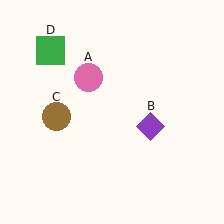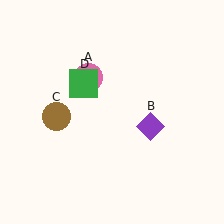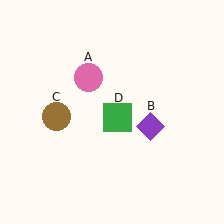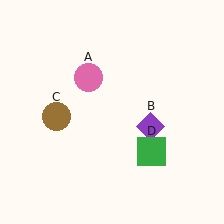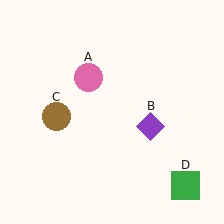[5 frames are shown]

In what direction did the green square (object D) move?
The green square (object D) moved down and to the right.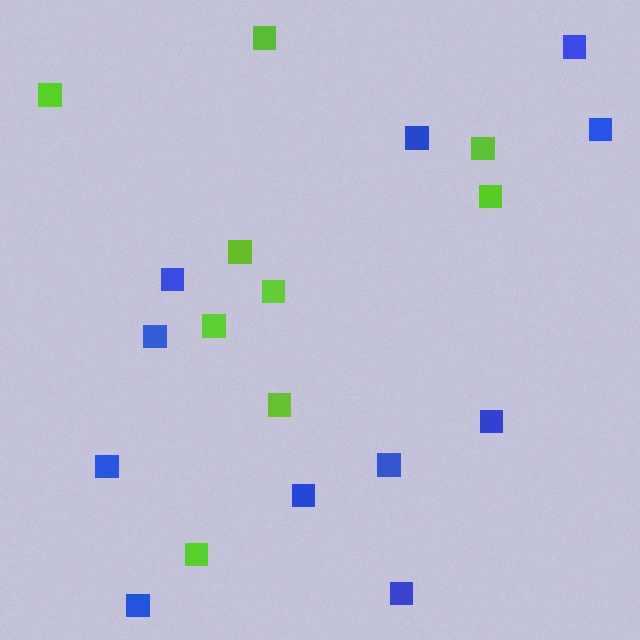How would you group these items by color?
There are 2 groups: one group of lime squares (9) and one group of blue squares (11).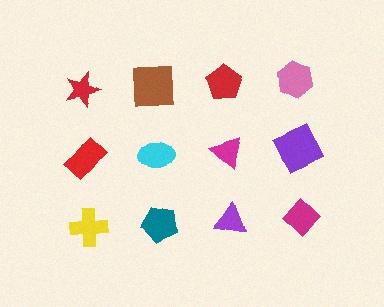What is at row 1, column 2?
A brown square.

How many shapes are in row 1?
4 shapes.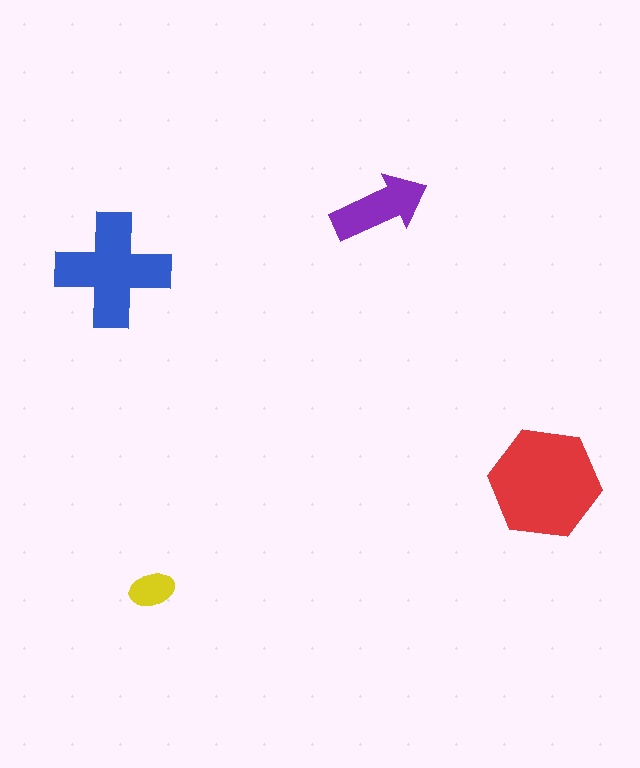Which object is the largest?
The red hexagon.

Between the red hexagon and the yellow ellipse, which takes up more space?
The red hexagon.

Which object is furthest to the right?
The red hexagon is rightmost.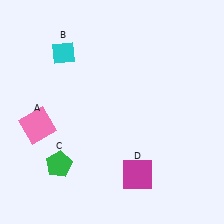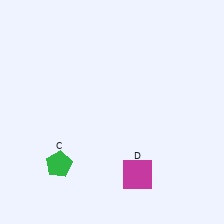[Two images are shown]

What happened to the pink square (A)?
The pink square (A) was removed in Image 2. It was in the bottom-left area of Image 1.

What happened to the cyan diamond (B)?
The cyan diamond (B) was removed in Image 2. It was in the top-left area of Image 1.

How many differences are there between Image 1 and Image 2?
There are 2 differences between the two images.